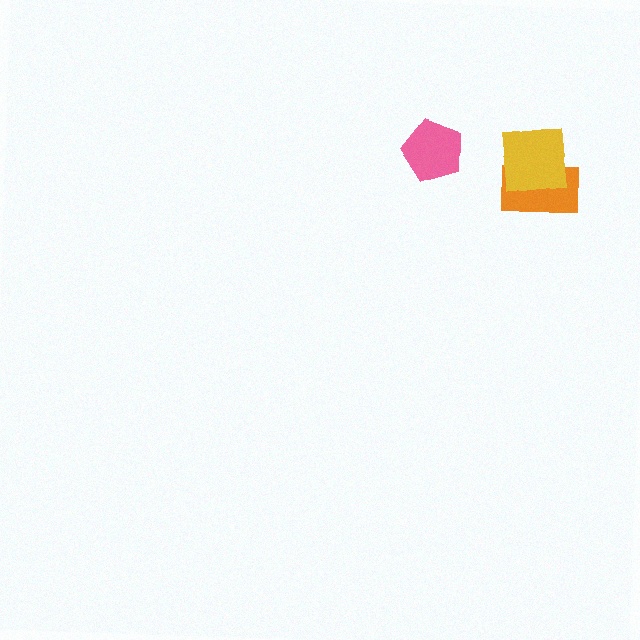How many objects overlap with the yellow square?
1 object overlaps with the yellow square.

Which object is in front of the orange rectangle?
The yellow square is in front of the orange rectangle.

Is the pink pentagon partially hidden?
No, no other shape covers it.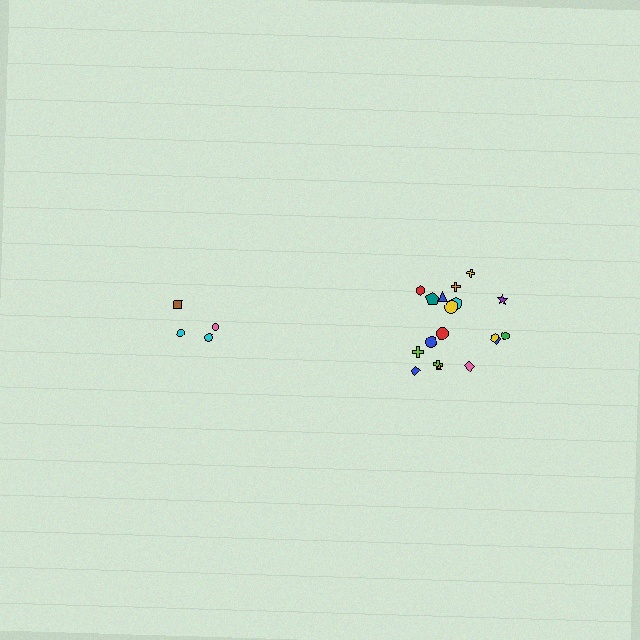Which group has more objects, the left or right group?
The right group.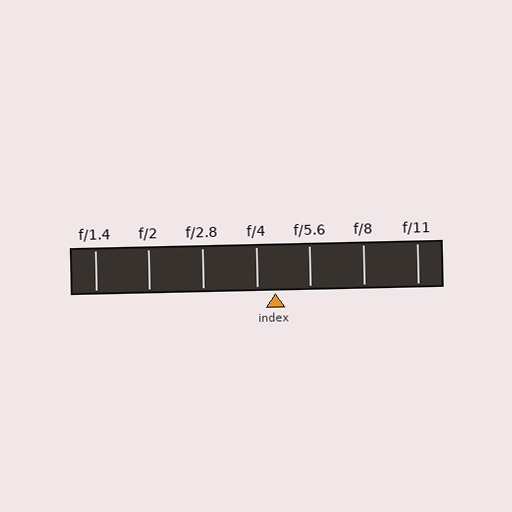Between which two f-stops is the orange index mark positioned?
The index mark is between f/4 and f/5.6.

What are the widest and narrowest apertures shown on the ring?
The widest aperture shown is f/1.4 and the narrowest is f/11.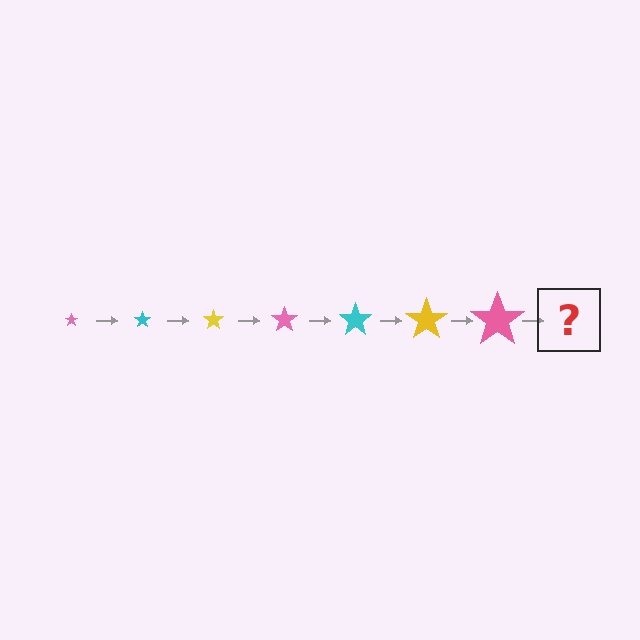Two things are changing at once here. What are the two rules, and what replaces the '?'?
The two rules are that the star grows larger each step and the color cycles through pink, cyan, and yellow. The '?' should be a cyan star, larger than the previous one.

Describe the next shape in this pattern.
It should be a cyan star, larger than the previous one.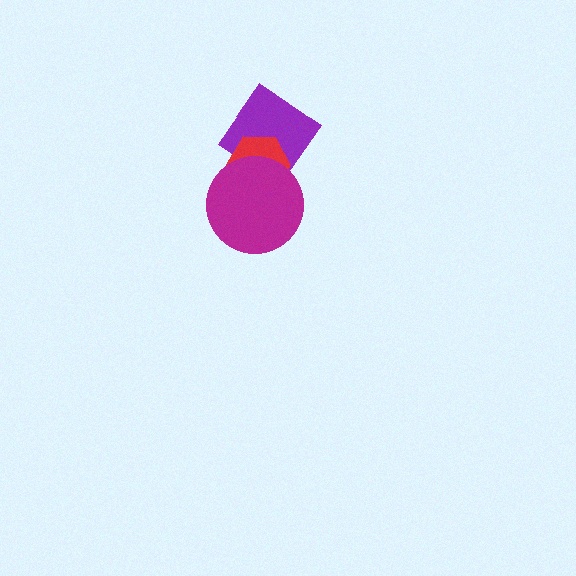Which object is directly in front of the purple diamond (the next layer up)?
The red hexagon is directly in front of the purple diamond.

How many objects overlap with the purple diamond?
2 objects overlap with the purple diamond.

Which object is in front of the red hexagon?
The magenta circle is in front of the red hexagon.